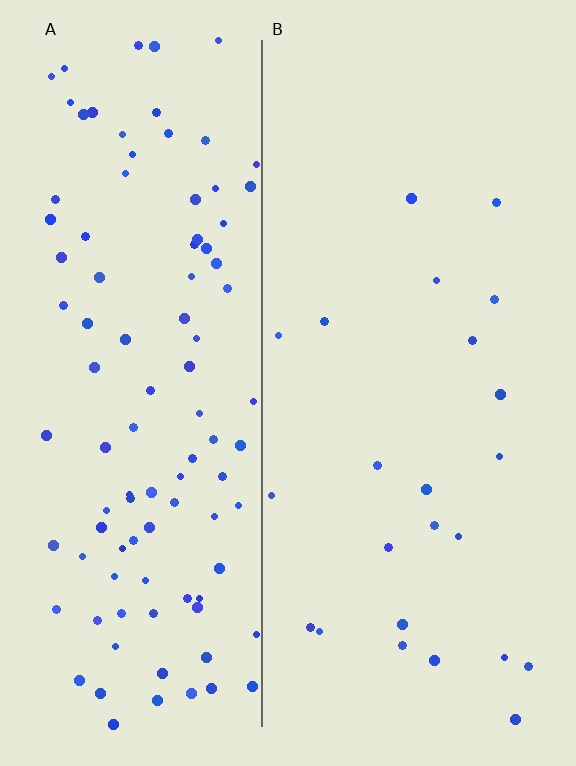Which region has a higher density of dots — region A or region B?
A (the left).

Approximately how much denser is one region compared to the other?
Approximately 4.4× — region A over region B.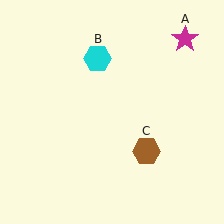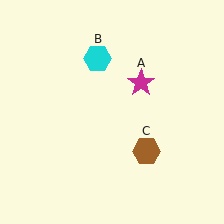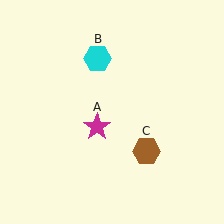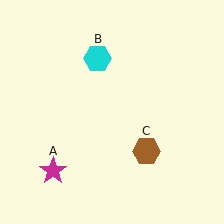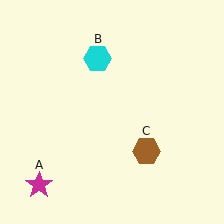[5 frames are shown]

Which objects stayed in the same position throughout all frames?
Cyan hexagon (object B) and brown hexagon (object C) remained stationary.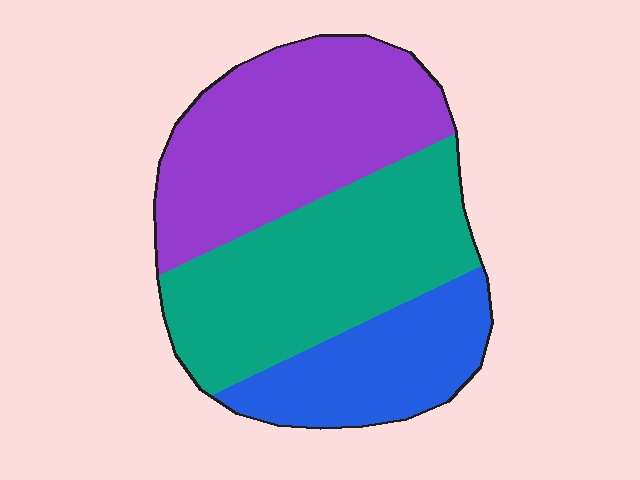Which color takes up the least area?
Blue, at roughly 20%.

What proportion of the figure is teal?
Teal takes up about two fifths (2/5) of the figure.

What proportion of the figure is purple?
Purple covers around 40% of the figure.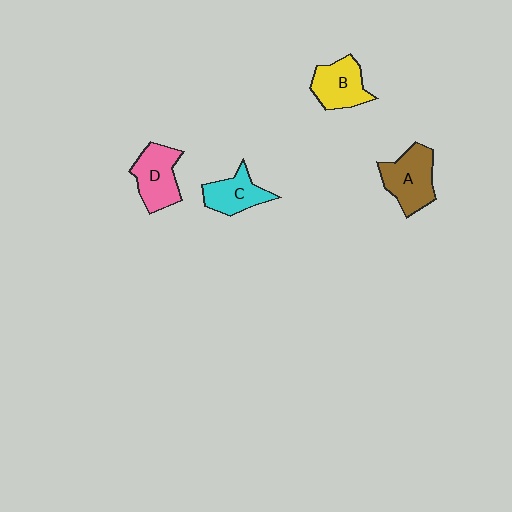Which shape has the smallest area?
Shape C (cyan).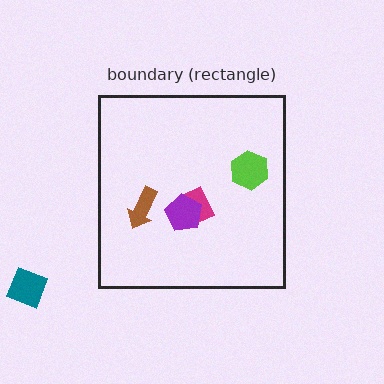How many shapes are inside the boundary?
4 inside, 1 outside.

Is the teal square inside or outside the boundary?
Outside.